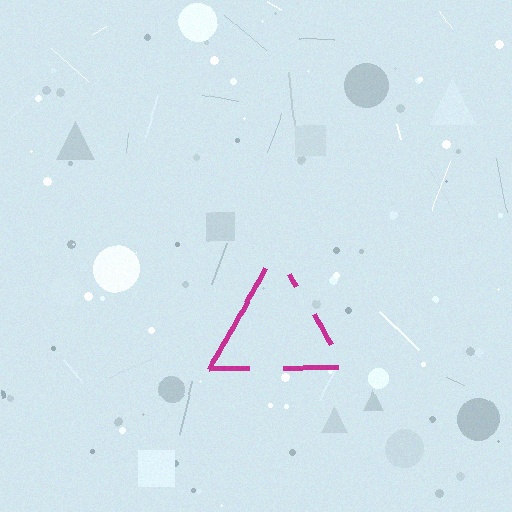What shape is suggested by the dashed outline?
The dashed outline suggests a triangle.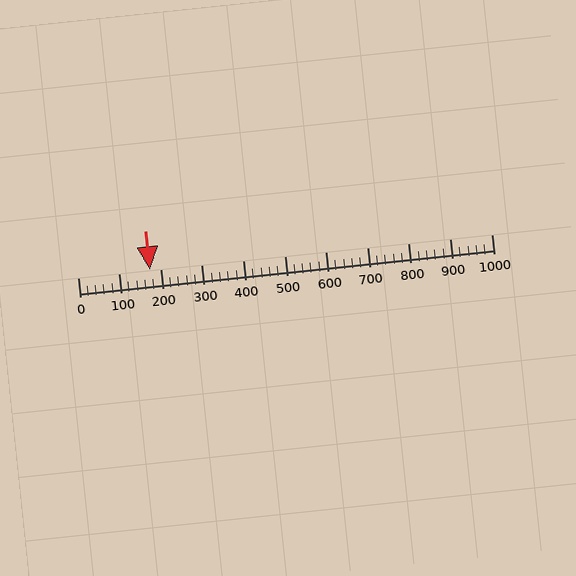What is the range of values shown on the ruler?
The ruler shows values from 0 to 1000.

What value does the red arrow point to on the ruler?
The red arrow points to approximately 174.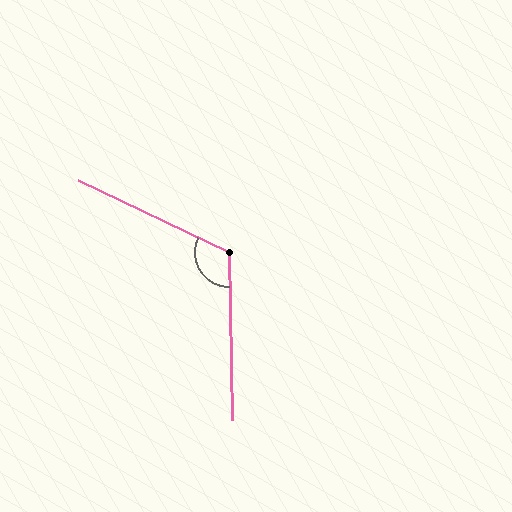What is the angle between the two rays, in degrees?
Approximately 117 degrees.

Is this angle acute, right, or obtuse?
It is obtuse.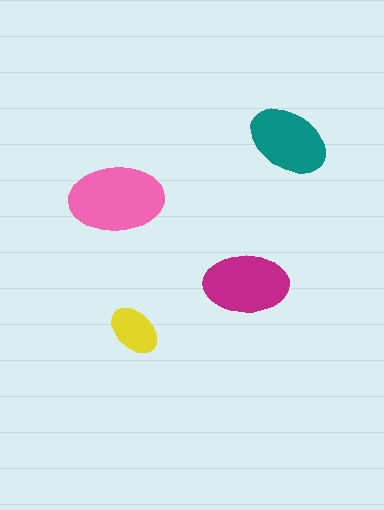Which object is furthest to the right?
The teal ellipse is rightmost.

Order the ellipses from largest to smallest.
the pink one, the magenta one, the teal one, the yellow one.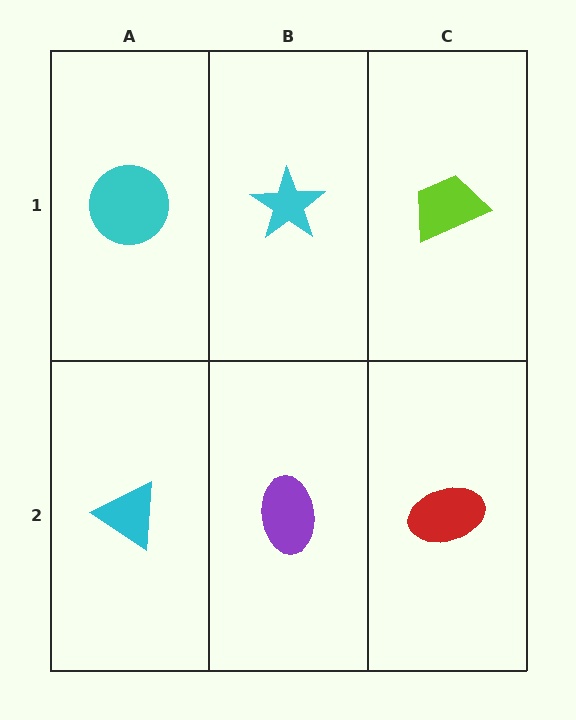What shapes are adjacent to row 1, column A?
A cyan triangle (row 2, column A), a cyan star (row 1, column B).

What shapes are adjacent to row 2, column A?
A cyan circle (row 1, column A), a purple ellipse (row 2, column B).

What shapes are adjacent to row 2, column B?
A cyan star (row 1, column B), a cyan triangle (row 2, column A), a red ellipse (row 2, column C).